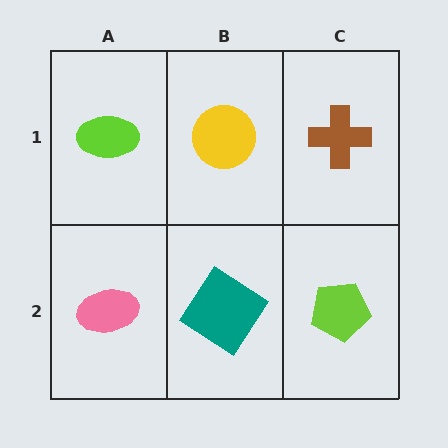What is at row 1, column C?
A brown cross.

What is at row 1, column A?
A lime ellipse.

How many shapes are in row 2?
3 shapes.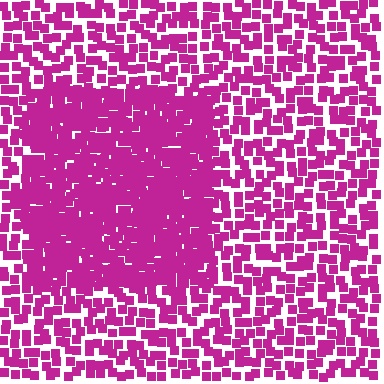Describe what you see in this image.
The image contains small magenta elements arranged at two different densities. A rectangle-shaped region is visible where the elements are more densely packed than the surrounding area.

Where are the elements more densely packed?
The elements are more densely packed inside the rectangle boundary.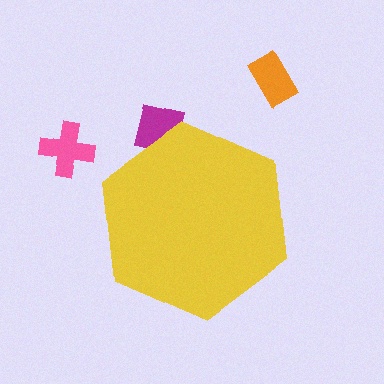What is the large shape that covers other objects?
A yellow hexagon.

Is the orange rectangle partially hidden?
No, the orange rectangle is fully visible.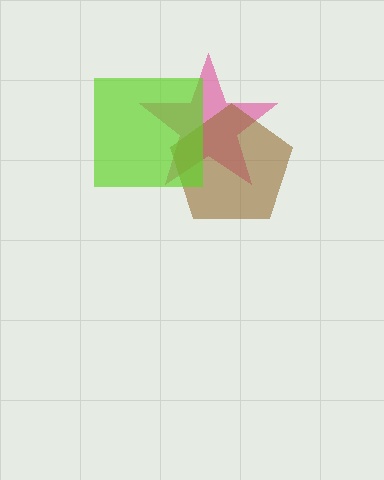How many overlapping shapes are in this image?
There are 3 overlapping shapes in the image.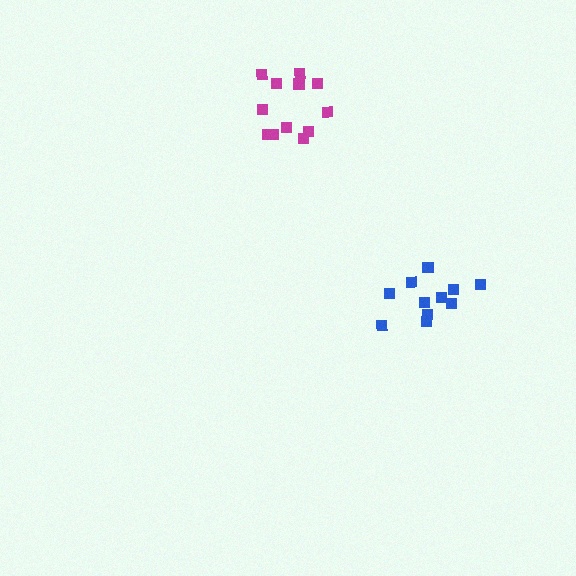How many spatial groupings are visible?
There are 2 spatial groupings.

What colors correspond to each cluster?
The clusters are colored: magenta, blue.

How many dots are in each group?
Group 1: 12 dots, Group 2: 11 dots (23 total).